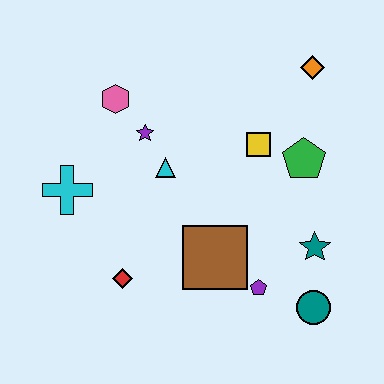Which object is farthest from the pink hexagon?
The teal circle is farthest from the pink hexagon.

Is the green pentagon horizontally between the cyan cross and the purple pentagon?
No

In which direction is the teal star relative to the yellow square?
The teal star is below the yellow square.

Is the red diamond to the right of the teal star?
No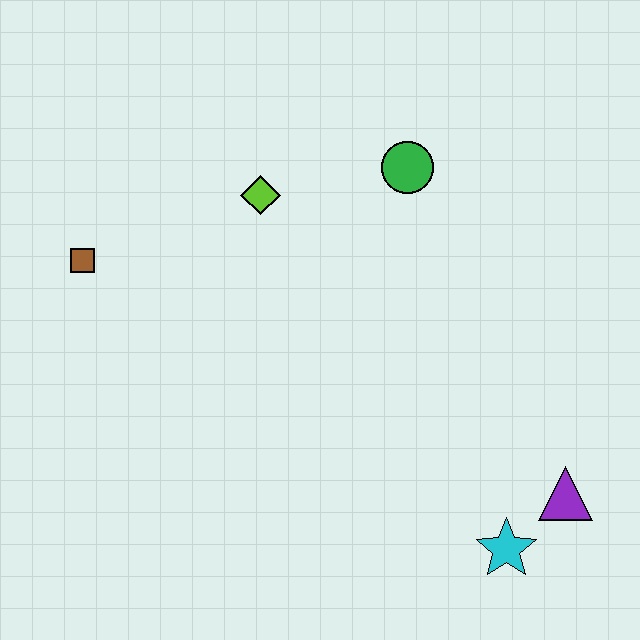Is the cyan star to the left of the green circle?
No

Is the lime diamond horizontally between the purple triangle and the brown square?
Yes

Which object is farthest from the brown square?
The purple triangle is farthest from the brown square.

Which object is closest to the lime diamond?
The green circle is closest to the lime diamond.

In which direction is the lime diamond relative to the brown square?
The lime diamond is to the right of the brown square.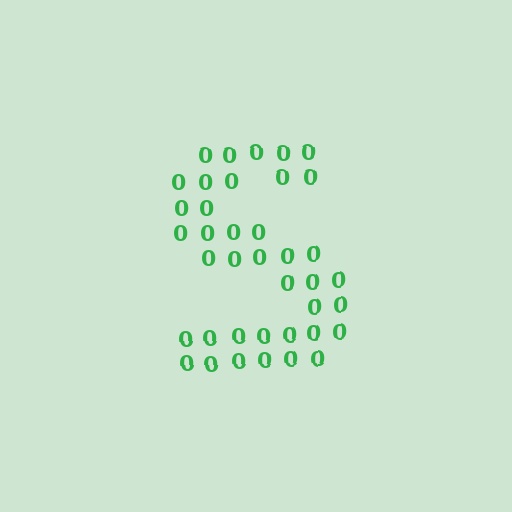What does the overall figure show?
The overall figure shows the letter S.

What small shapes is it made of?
It is made of small digit 0's.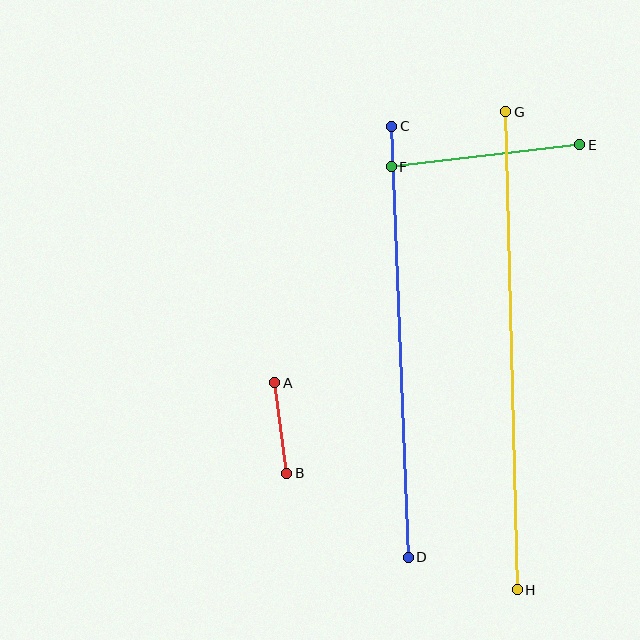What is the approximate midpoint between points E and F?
The midpoint is at approximately (486, 156) pixels.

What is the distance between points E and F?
The distance is approximately 190 pixels.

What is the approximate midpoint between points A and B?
The midpoint is at approximately (281, 428) pixels.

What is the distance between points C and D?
The distance is approximately 431 pixels.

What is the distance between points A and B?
The distance is approximately 91 pixels.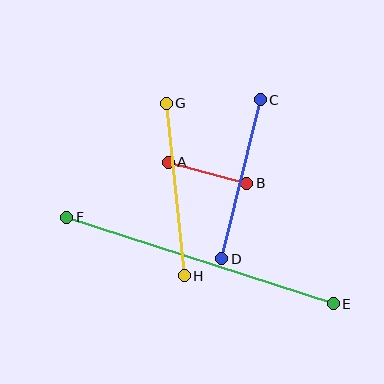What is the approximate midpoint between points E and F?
The midpoint is at approximately (200, 261) pixels.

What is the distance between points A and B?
The distance is approximately 81 pixels.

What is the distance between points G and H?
The distance is approximately 173 pixels.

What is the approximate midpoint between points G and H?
The midpoint is at approximately (175, 190) pixels.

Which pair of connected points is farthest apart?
Points E and F are farthest apart.